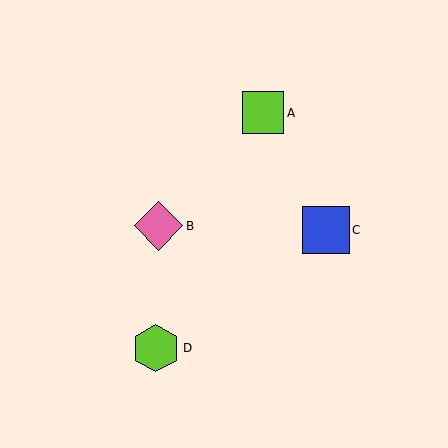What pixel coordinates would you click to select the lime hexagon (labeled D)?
Click at (156, 348) to select the lime hexagon D.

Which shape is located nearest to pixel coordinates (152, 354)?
The lime hexagon (labeled D) at (156, 348) is nearest to that location.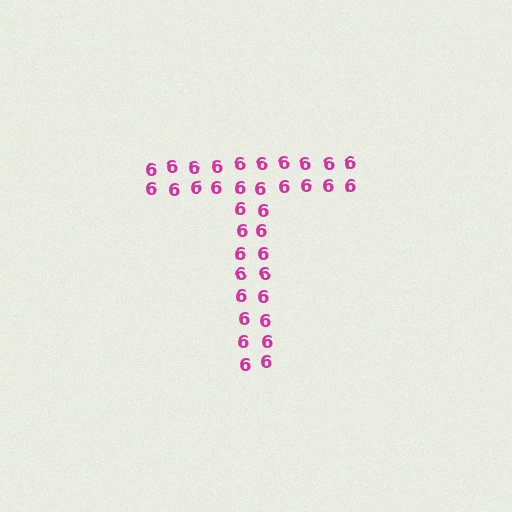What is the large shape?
The large shape is the letter T.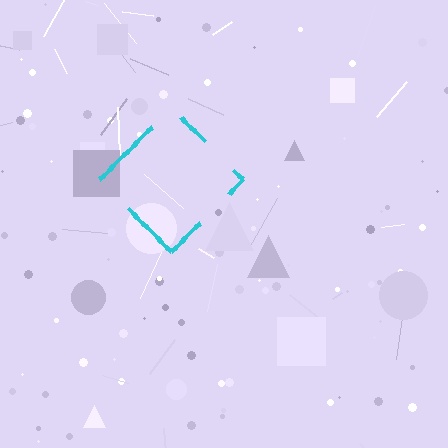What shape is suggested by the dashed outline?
The dashed outline suggests a diamond.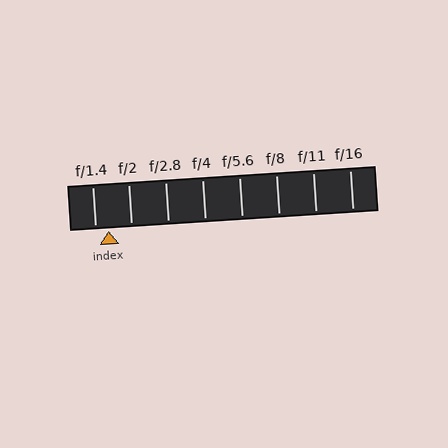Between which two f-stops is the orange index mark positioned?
The index mark is between f/1.4 and f/2.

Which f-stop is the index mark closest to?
The index mark is closest to f/1.4.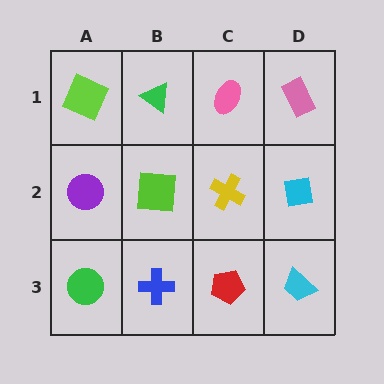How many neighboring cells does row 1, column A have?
2.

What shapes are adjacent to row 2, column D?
A pink rectangle (row 1, column D), a cyan trapezoid (row 3, column D), a yellow cross (row 2, column C).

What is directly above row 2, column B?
A green triangle.